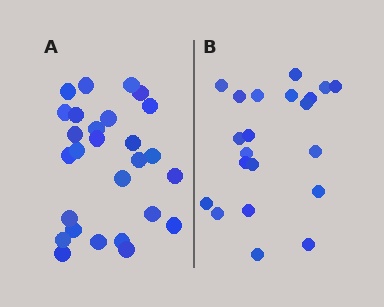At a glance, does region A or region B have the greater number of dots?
Region A (the left region) has more dots.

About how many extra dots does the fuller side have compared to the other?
Region A has about 6 more dots than region B.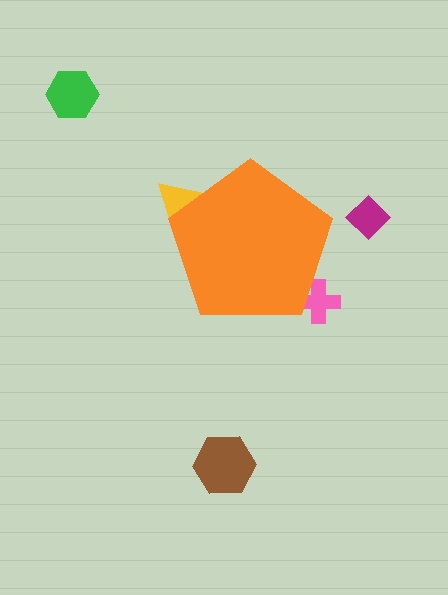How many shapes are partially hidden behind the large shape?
2 shapes are partially hidden.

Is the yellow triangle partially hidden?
Yes, the yellow triangle is partially hidden behind the orange pentagon.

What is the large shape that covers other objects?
An orange pentagon.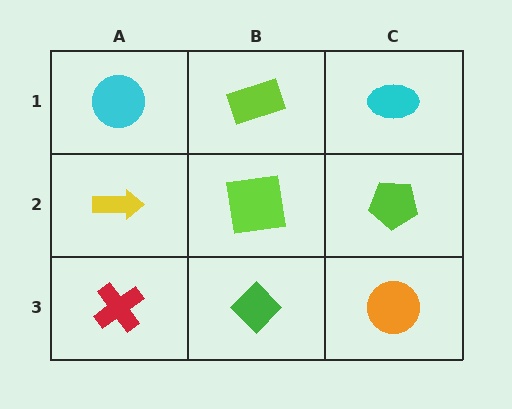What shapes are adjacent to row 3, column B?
A lime square (row 2, column B), a red cross (row 3, column A), an orange circle (row 3, column C).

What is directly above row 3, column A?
A yellow arrow.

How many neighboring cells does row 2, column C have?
3.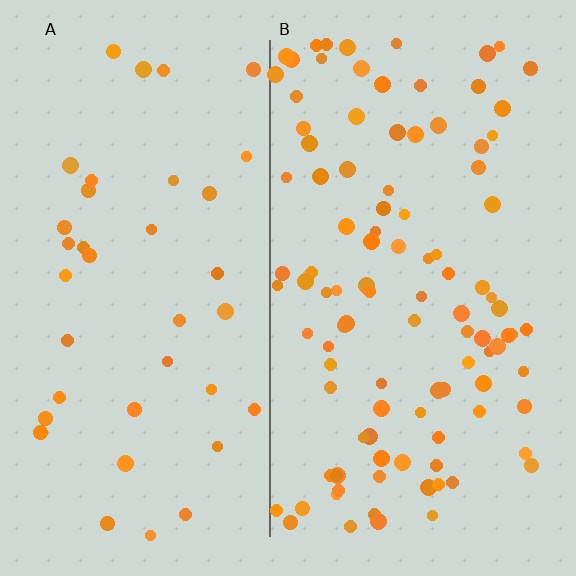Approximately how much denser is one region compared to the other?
Approximately 2.7× — region B over region A.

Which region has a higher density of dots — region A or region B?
B (the right).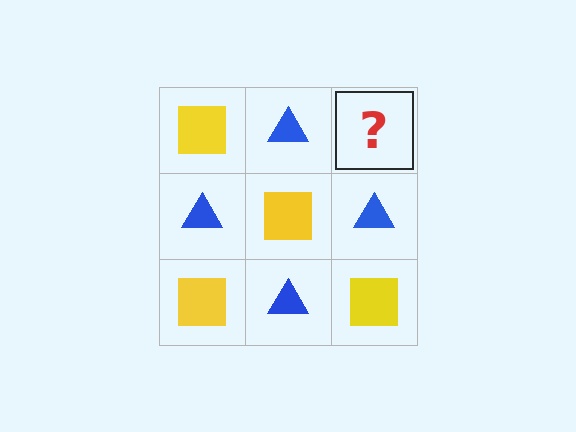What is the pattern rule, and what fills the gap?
The rule is that it alternates yellow square and blue triangle in a checkerboard pattern. The gap should be filled with a yellow square.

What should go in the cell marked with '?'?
The missing cell should contain a yellow square.